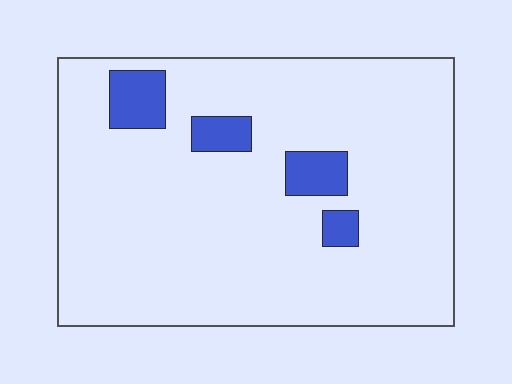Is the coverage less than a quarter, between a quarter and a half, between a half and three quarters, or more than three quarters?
Less than a quarter.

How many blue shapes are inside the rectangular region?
4.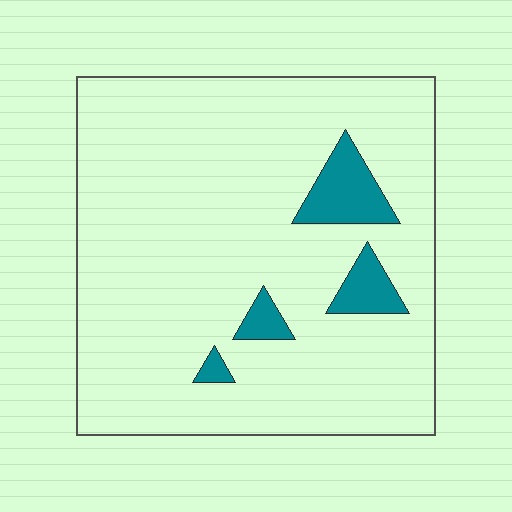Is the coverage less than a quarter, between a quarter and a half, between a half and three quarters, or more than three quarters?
Less than a quarter.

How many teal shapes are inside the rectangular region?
4.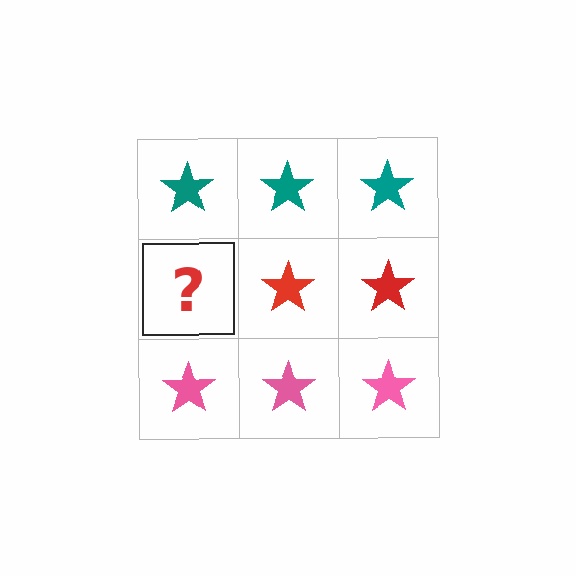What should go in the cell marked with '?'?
The missing cell should contain a red star.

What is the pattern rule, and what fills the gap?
The rule is that each row has a consistent color. The gap should be filled with a red star.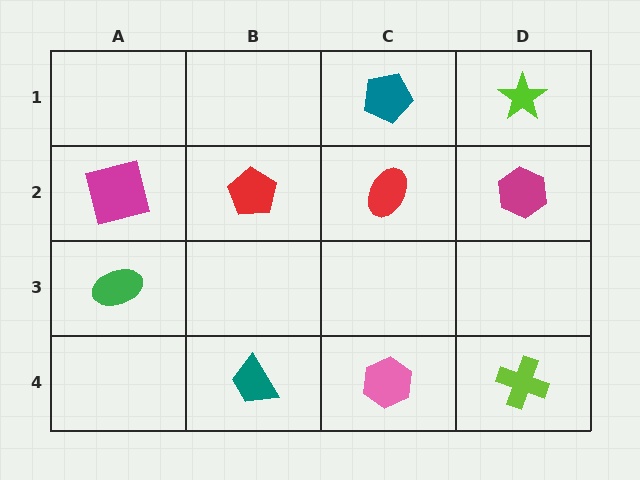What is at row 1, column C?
A teal pentagon.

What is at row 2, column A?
A magenta square.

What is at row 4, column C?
A pink hexagon.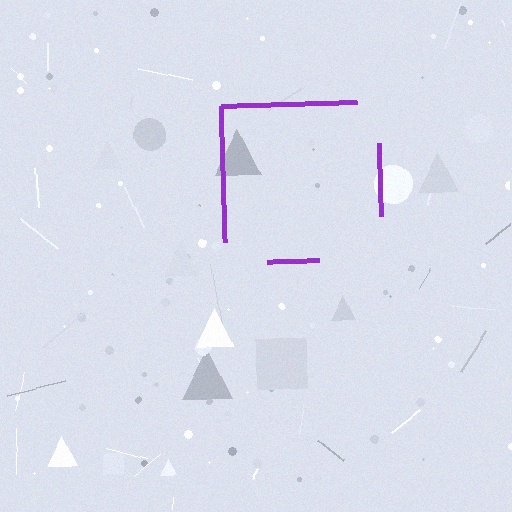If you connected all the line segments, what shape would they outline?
They would outline a square.